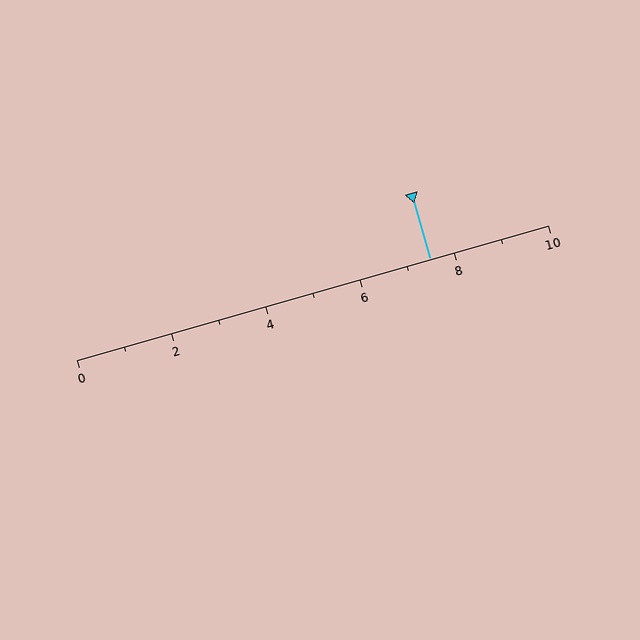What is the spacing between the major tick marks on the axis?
The major ticks are spaced 2 apart.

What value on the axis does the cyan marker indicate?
The marker indicates approximately 7.5.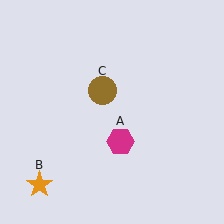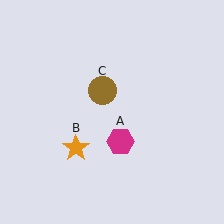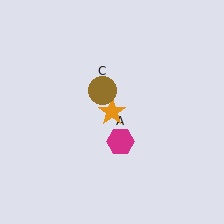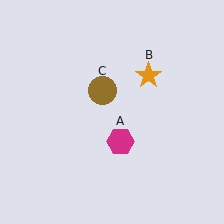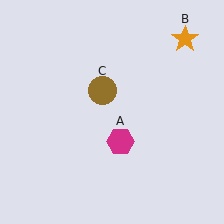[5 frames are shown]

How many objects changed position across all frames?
1 object changed position: orange star (object B).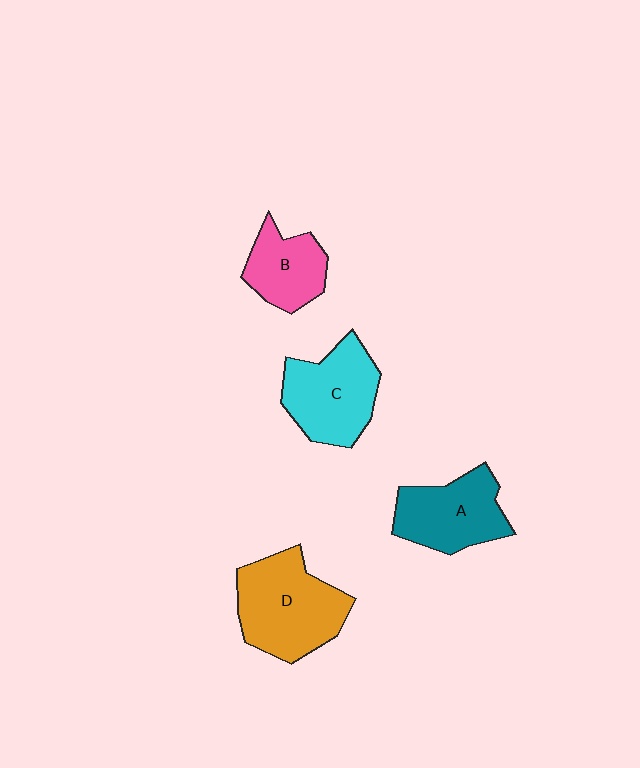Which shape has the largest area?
Shape D (orange).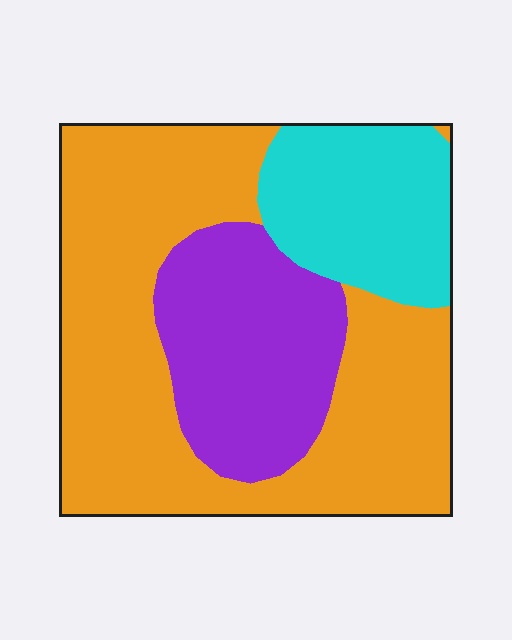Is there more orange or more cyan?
Orange.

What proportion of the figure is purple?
Purple takes up about one quarter (1/4) of the figure.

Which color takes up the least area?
Cyan, at roughly 20%.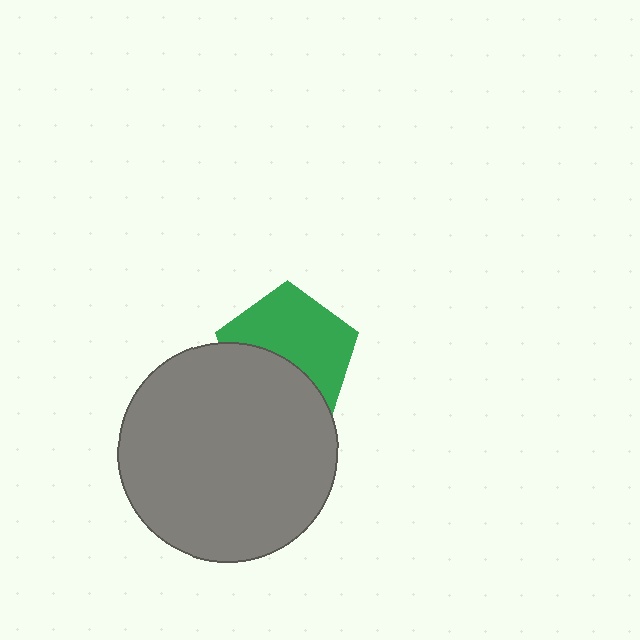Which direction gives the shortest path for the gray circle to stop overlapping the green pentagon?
Moving down gives the shortest separation.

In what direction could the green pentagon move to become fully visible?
The green pentagon could move up. That would shift it out from behind the gray circle entirely.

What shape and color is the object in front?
The object in front is a gray circle.